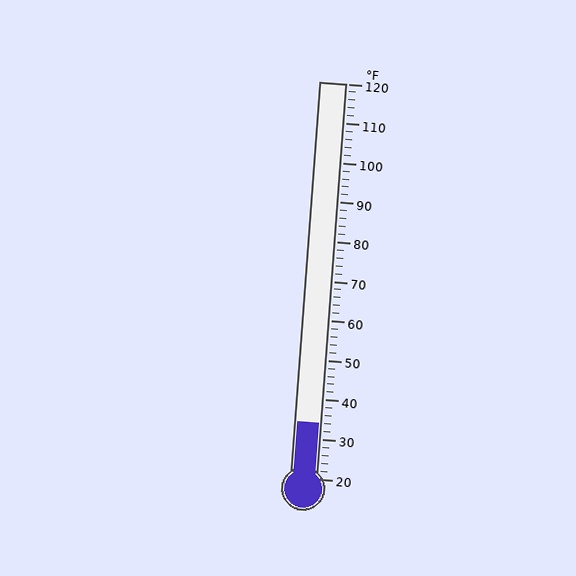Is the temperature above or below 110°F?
The temperature is below 110°F.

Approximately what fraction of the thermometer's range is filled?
The thermometer is filled to approximately 15% of its range.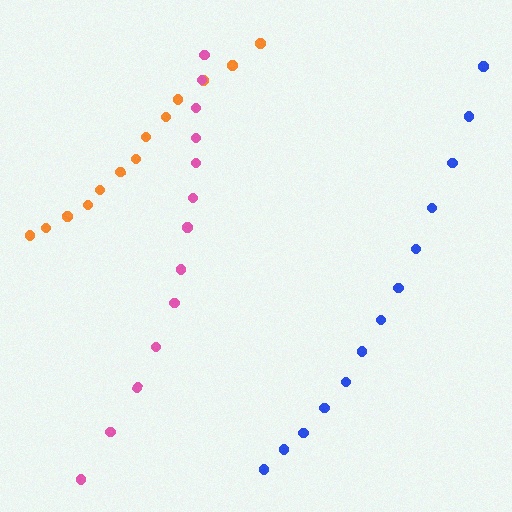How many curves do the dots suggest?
There are 3 distinct paths.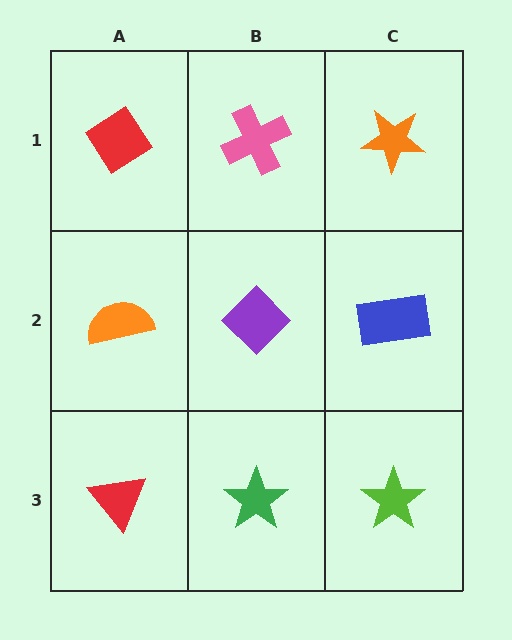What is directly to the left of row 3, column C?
A green star.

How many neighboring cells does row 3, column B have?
3.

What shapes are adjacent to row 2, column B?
A pink cross (row 1, column B), a green star (row 3, column B), an orange semicircle (row 2, column A), a blue rectangle (row 2, column C).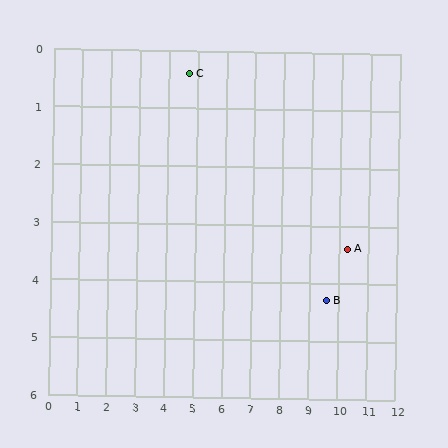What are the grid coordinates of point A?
Point A is at approximately (10.3, 3.4).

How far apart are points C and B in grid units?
Points C and B are about 6.3 grid units apart.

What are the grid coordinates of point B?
Point B is at approximately (9.6, 4.3).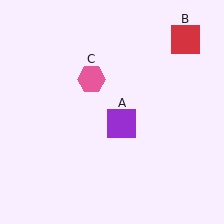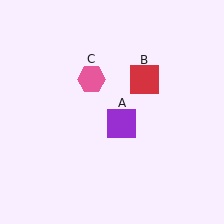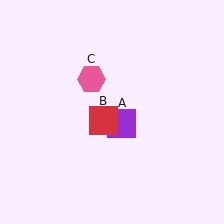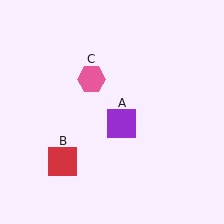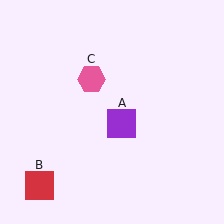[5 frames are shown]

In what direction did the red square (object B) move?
The red square (object B) moved down and to the left.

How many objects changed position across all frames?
1 object changed position: red square (object B).